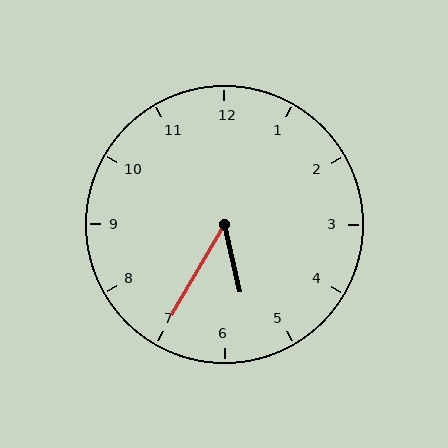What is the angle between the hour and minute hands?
Approximately 42 degrees.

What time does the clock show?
5:35.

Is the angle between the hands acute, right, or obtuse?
It is acute.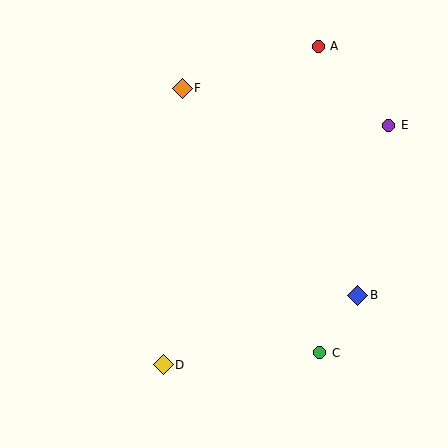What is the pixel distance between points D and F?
The distance between D and F is 277 pixels.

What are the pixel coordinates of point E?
Point E is at (389, 125).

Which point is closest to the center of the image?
Point F at (182, 88) is closest to the center.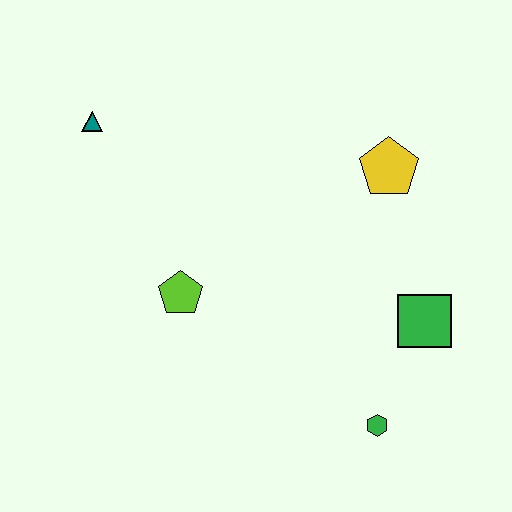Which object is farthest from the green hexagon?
The teal triangle is farthest from the green hexagon.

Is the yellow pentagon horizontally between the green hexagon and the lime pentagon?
No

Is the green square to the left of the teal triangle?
No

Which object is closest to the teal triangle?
The lime pentagon is closest to the teal triangle.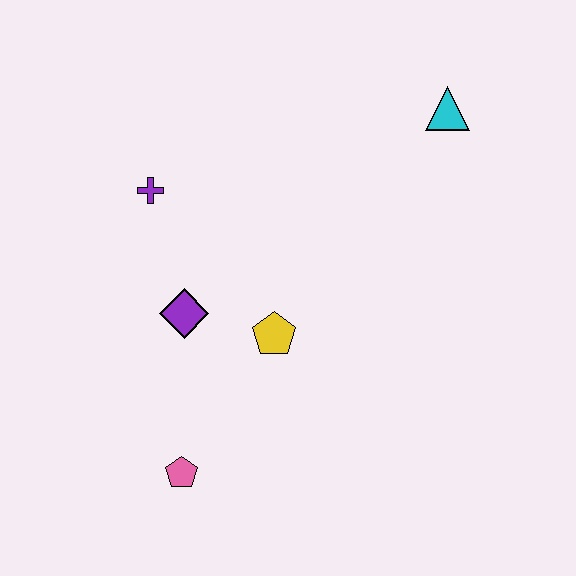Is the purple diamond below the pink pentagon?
No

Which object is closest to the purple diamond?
The yellow pentagon is closest to the purple diamond.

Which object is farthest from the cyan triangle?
The pink pentagon is farthest from the cyan triangle.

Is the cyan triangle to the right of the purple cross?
Yes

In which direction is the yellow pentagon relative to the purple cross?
The yellow pentagon is below the purple cross.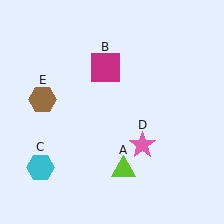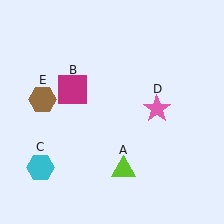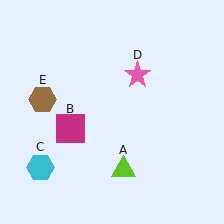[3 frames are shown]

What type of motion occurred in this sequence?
The magenta square (object B), pink star (object D) rotated counterclockwise around the center of the scene.